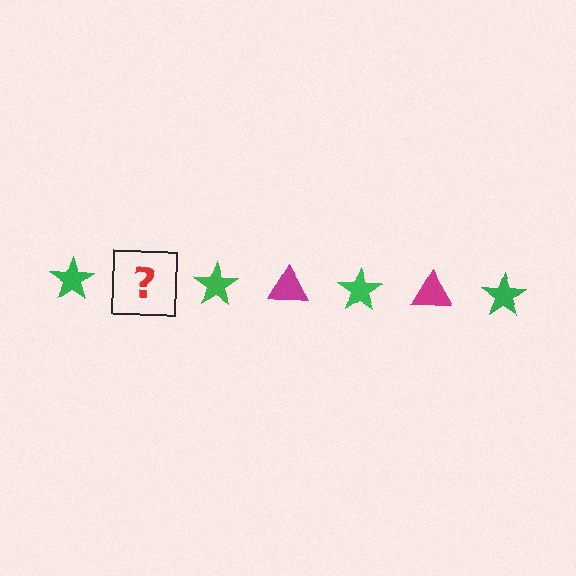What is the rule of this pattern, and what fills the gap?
The rule is that the pattern alternates between green star and magenta triangle. The gap should be filled with a magenta triangle.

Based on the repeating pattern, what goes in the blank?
The blank should be a magenta triangle.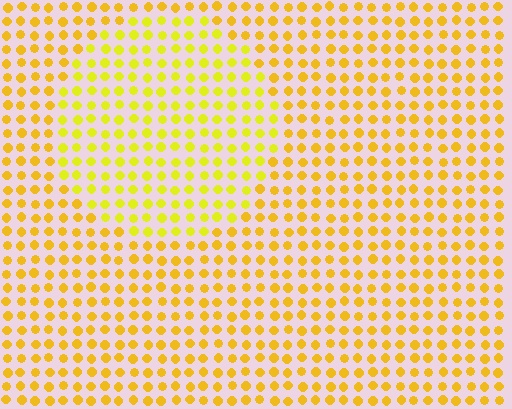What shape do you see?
I see a circle.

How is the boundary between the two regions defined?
The boundary is defined purely by a slight shift in hue (about 19 degrees). Spacing, size, and orientation are identical on both sides.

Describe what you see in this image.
The image is filled with small yellow elements in a uniform arrangement. A circle-shaped region is visible where the elements are tinted to a slightly different hue, forming a subtle color boundary.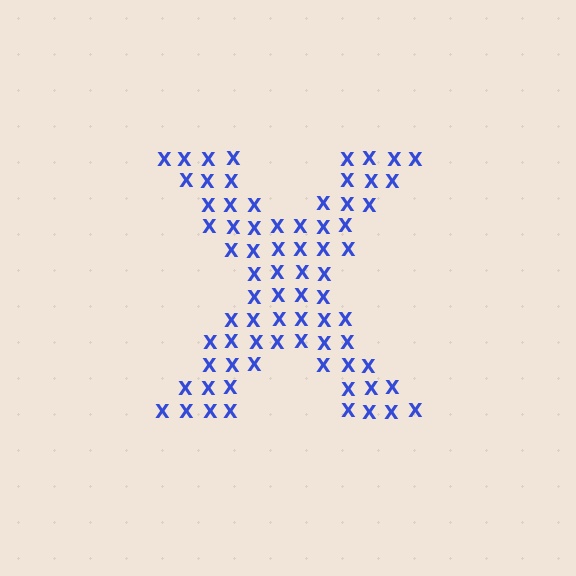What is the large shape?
The large shape is the letter X.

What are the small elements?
The small elements are letter X's.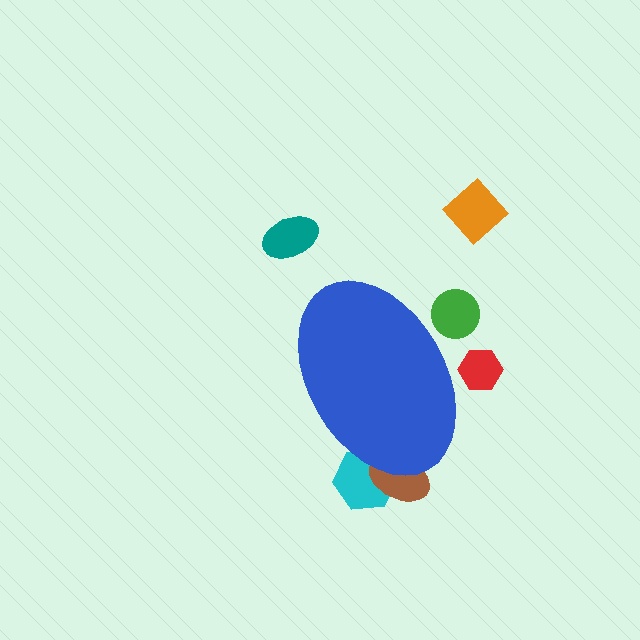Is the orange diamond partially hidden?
No, the orange diamond is fully visible.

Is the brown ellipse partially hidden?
Yes, the brown ellipse is partially hidden behind the blue ellipse.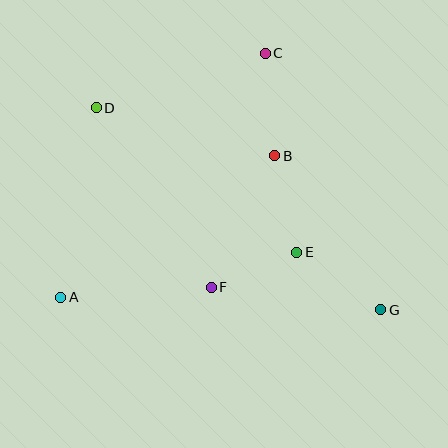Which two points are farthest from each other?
Points D and G are farthest from each other.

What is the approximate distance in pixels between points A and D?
The distance between A and D is approximately 192 pixels.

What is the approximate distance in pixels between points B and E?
The distance between B and E is approximately 99 pixels.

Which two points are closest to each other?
Points E and F are closest to each other.